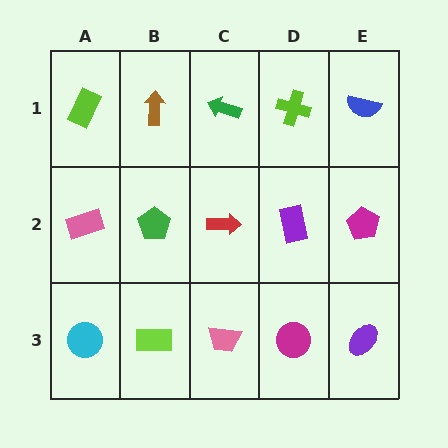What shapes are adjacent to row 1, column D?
A purple rectangle (row 2, column D), a green arrow (row 1, column C), a blue semicircle (row 1, column E).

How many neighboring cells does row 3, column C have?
3.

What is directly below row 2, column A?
A cyan circle.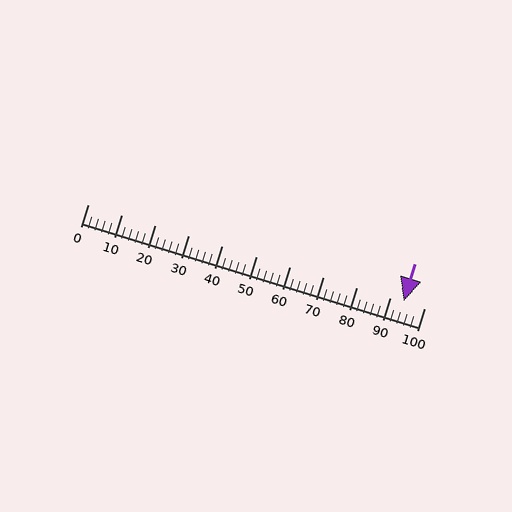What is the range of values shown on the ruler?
The ruler shows values from 0 to 100.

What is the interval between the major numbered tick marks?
The major tick marks are spaced 10 units apart.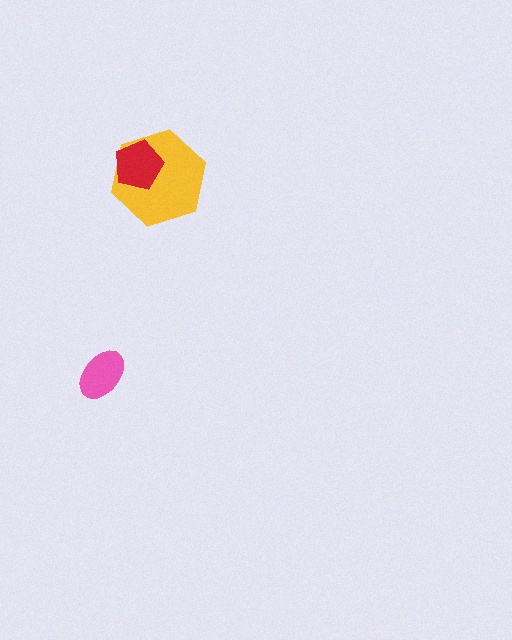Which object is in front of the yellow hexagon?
The red pentagon is in front of the yellow hexagon.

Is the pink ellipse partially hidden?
No, no other shape covers it.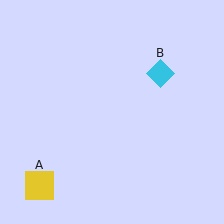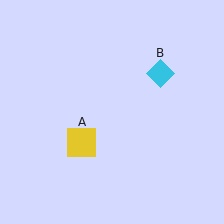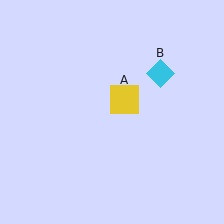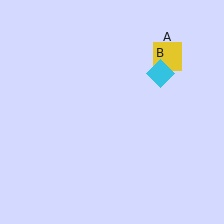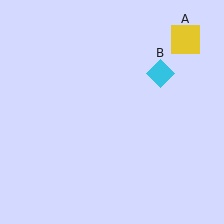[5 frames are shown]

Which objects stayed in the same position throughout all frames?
Cyan diamond (object B) remained stationary.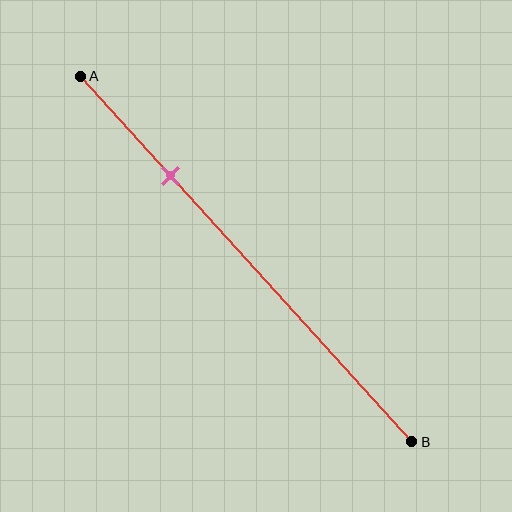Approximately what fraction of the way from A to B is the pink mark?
The pink mark is approximately 25% of the way from A to B.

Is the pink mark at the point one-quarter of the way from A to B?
Yes, the mark is approximately at the one-quarter point.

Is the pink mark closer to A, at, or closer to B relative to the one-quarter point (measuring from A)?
The pink mark is approximately at the one-quarter point of segment AB.